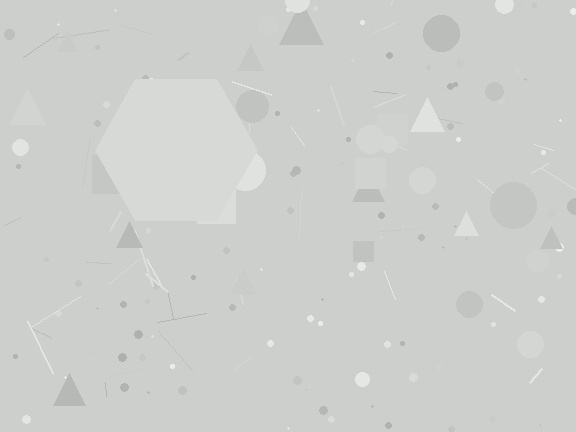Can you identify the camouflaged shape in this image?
The camouflaged shape is a hexagon.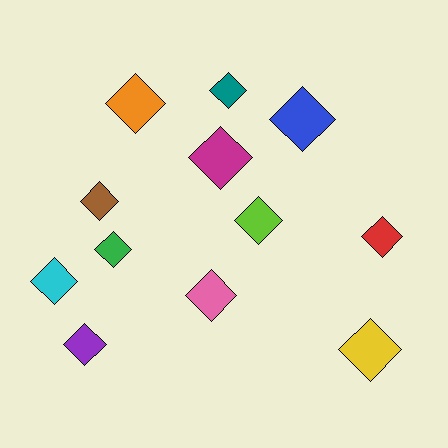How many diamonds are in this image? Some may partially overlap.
There are 12 diamonds.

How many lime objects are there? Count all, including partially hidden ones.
There is 1 lime object.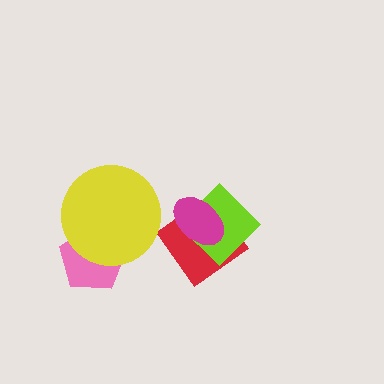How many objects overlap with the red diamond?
2 objects overlap with the red diamond.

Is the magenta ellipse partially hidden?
No, no other shape covers it.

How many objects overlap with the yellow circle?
1 object overlaps with the yellow circle.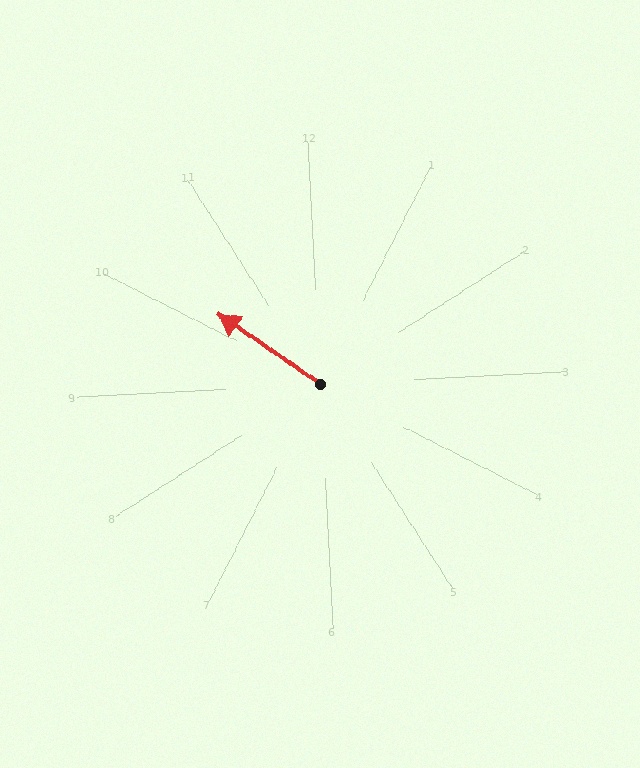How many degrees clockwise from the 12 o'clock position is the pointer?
Approximately 308 degrees.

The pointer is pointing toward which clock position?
Roughly 10 o'clock.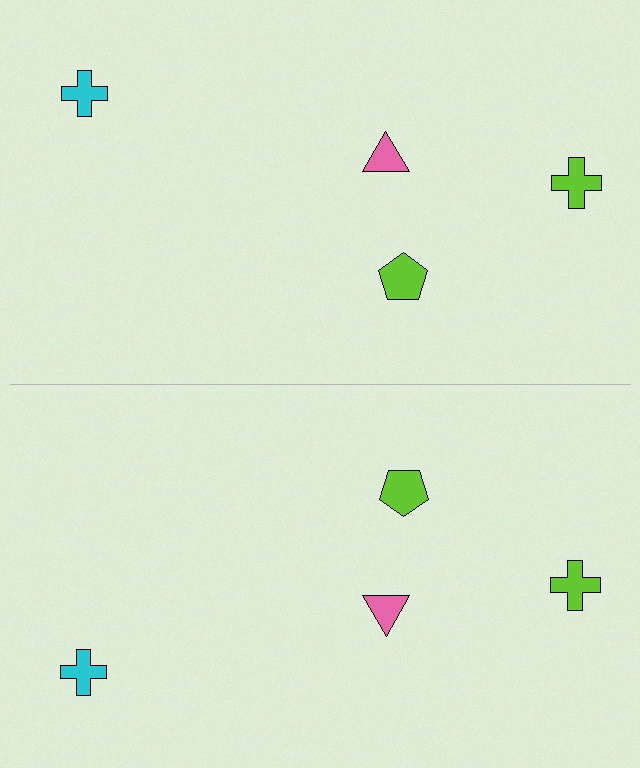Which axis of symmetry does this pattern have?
The pattern has a horizontal axis of symmetry running through the center of the image.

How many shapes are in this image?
There are 8 shapes in this image.